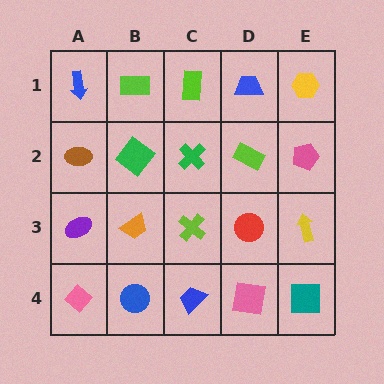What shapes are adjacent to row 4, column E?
A yellow arrow (row 3, column E), a pink square (row 4, column D).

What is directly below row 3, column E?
A teal square.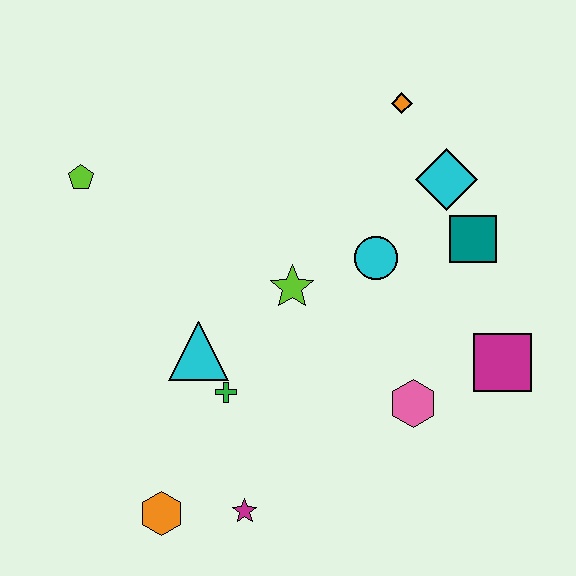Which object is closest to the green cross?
The cyan triangle is closest to the green cross.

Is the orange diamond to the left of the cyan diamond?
Yes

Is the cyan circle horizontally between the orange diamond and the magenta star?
Yes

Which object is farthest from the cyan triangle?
The orange diamond is farthest from the cyan triangle.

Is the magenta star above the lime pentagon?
No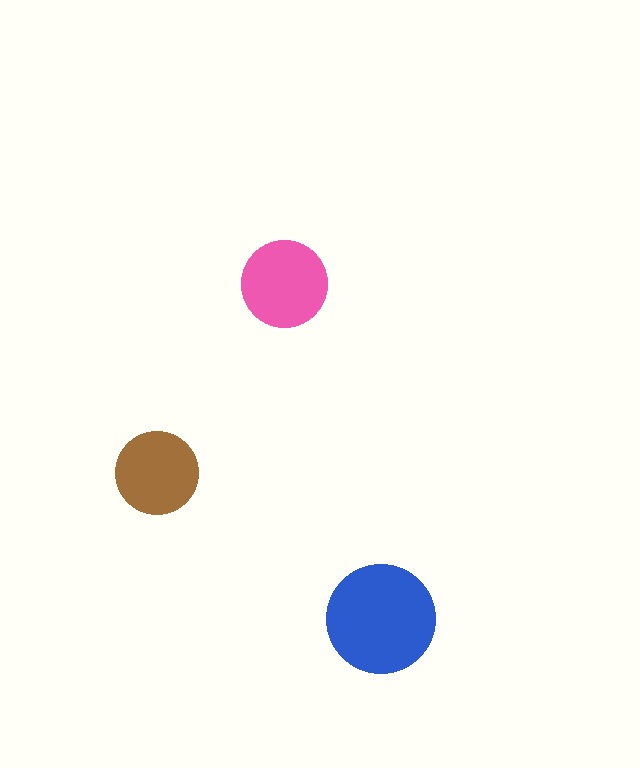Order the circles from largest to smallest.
the blue one, the pink one, the brown one.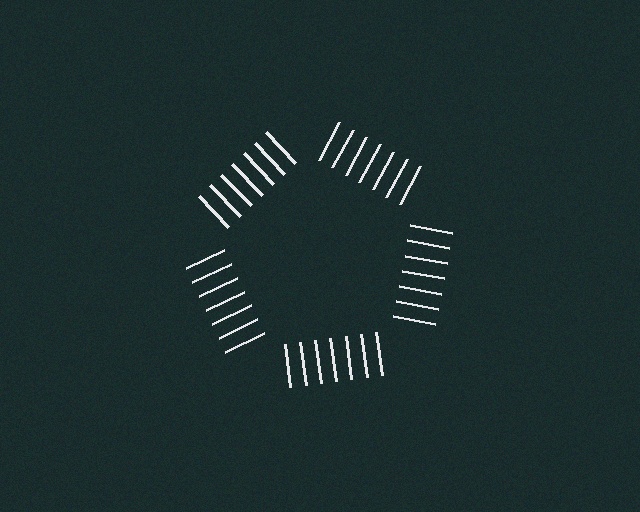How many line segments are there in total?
35 — 7 along each of the 5 edges.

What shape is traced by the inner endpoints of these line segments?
An illusory pentagon — the line segments terminate on its edges but no continuous stroke is drawn.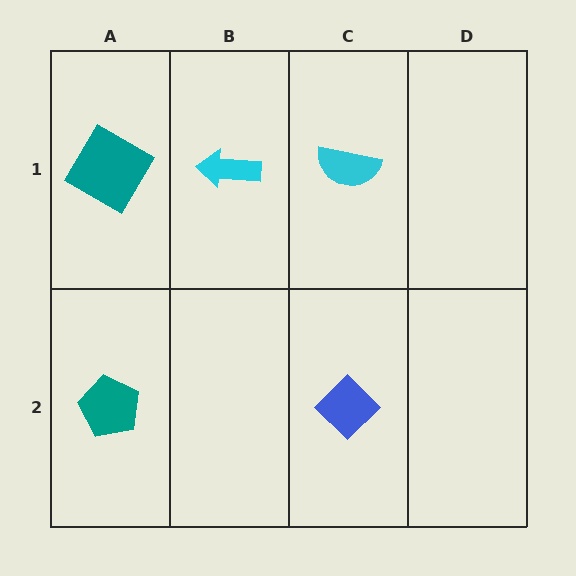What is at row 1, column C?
A cyan semicircle.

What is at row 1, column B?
A cyan arrow.